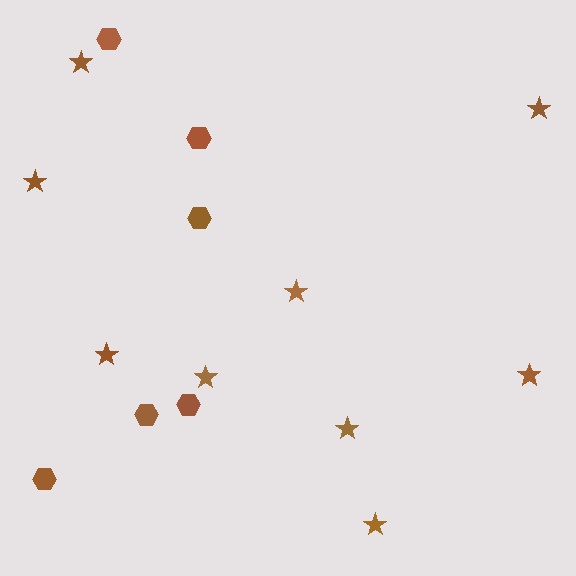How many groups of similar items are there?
There are 2 groups: one group of stars (9) and one group of hexagons (6).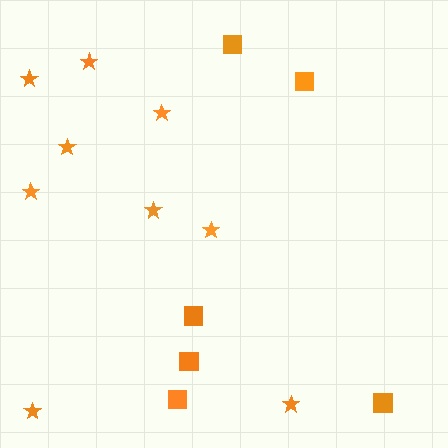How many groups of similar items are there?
There are 2 groups: one group of squares (6) and one group of stars (9).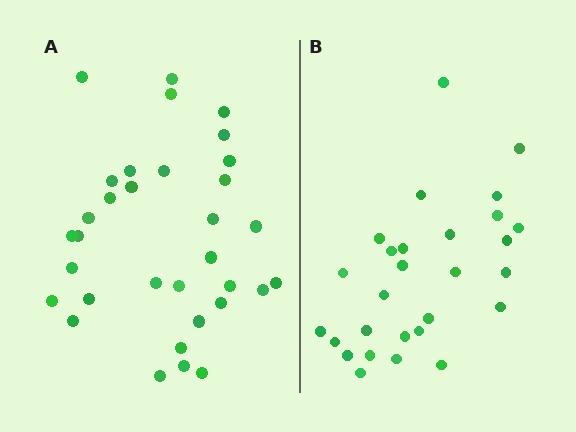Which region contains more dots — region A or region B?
Region A (the left region) has more dots.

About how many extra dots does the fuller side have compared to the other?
Region A has about 5 more dots than region B.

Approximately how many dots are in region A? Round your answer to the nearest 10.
About 30 dots. (The exact count is 33, which rounds to 30.)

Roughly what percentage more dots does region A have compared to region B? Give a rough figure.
About 20% more.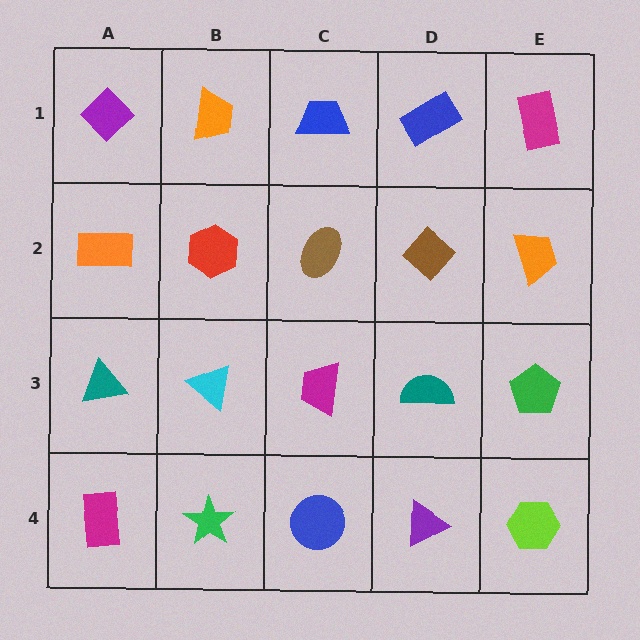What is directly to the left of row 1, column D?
A blue trapezoid.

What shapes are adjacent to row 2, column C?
A blue trapezoid (row 1, column C), a magenta trapezoid (row 3, column C), a red hexagon (row 2, column B), a brown diamond (row 2, column D).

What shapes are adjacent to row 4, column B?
A cyan triangle (row 3, column B), a magenta rectangle (row 4, column A), a blue circle (row 4, column C).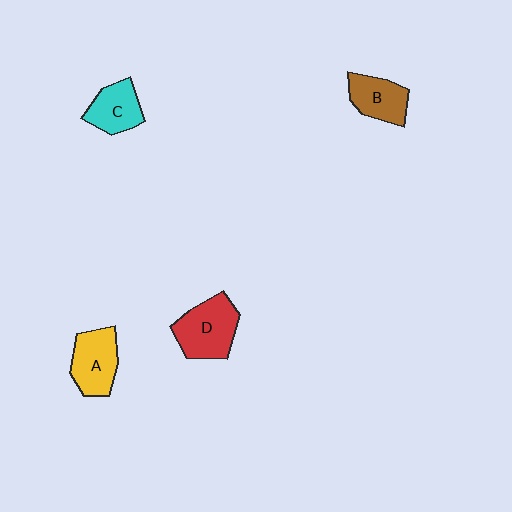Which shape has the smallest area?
Shape C (cyan).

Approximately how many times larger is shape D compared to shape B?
Approximately 1.4 times.